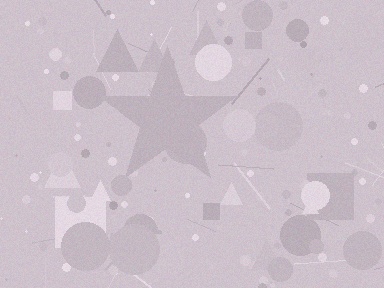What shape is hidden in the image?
A star is hidden in the image.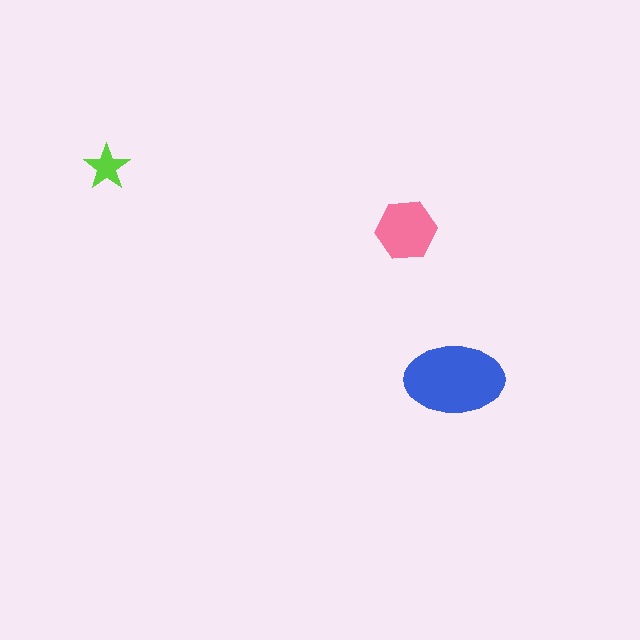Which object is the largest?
The blue ellipse.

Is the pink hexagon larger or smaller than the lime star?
Larger.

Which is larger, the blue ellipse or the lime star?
The blue ellipse.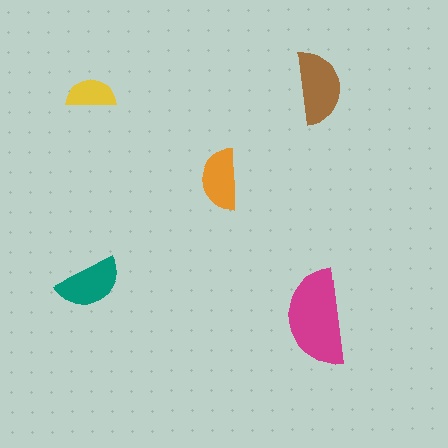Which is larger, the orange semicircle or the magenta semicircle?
The magenta one.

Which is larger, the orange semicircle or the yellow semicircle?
The orange one.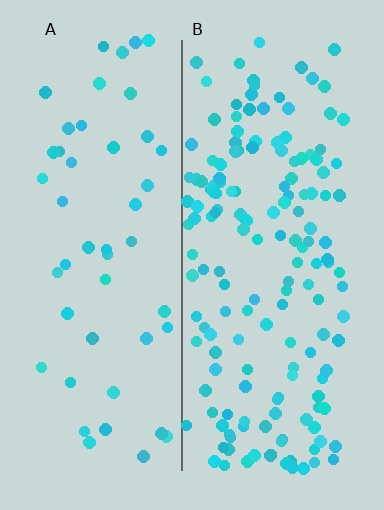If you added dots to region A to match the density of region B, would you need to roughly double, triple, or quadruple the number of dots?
Approximately triple.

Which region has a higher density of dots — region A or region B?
B (the right).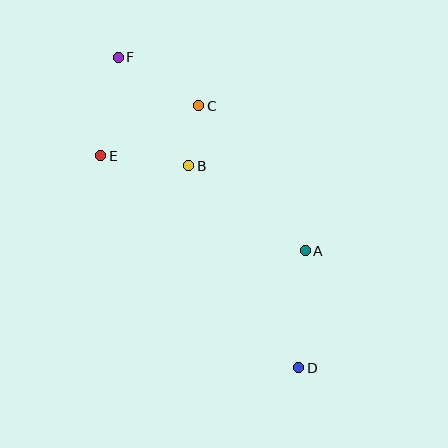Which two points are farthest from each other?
Points D and F are farthest from each other.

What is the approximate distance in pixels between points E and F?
The distance between E and F is approximately 100 pixels.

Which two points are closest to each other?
Points B and C are closest to each other.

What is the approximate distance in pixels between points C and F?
The distance between C and F is approximately 94 pixels.